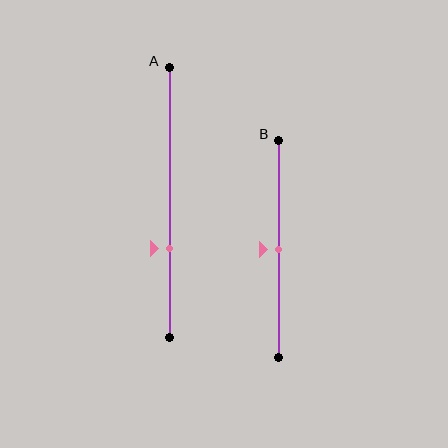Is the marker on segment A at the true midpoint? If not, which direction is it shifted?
No, the marker on segment A is shifted downward by about 17% of the segment length.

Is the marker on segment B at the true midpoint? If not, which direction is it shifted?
Yes, the marker on segment B is at the true midpoint.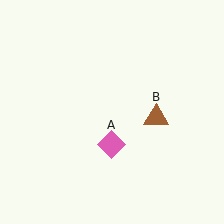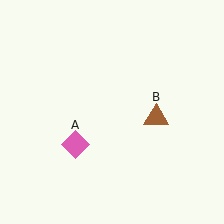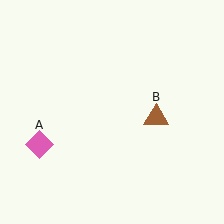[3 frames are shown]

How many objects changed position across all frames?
1 object changed position: pink diamond (object A).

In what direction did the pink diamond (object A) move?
The pink diamond (object A) moved left.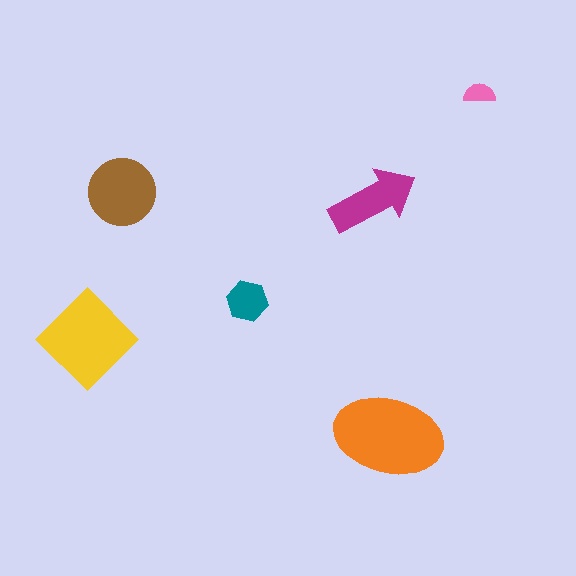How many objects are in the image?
There are 6 objects in the image.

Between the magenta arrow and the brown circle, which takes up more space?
The brown circle.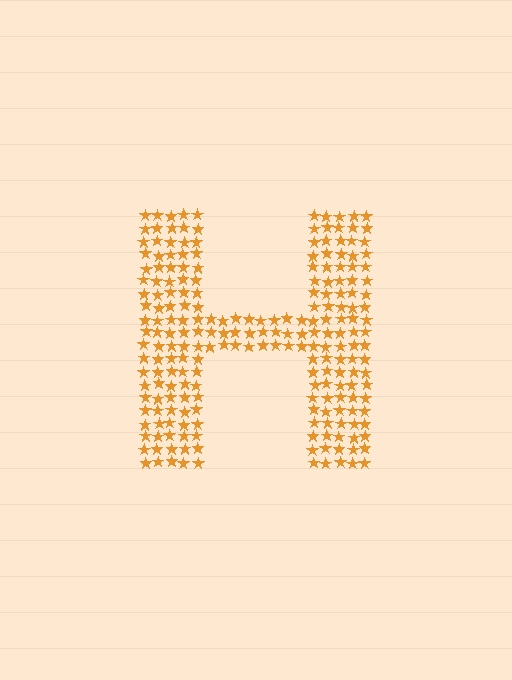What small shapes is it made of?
It is made of small stars.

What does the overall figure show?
The overall figure shows the letter H.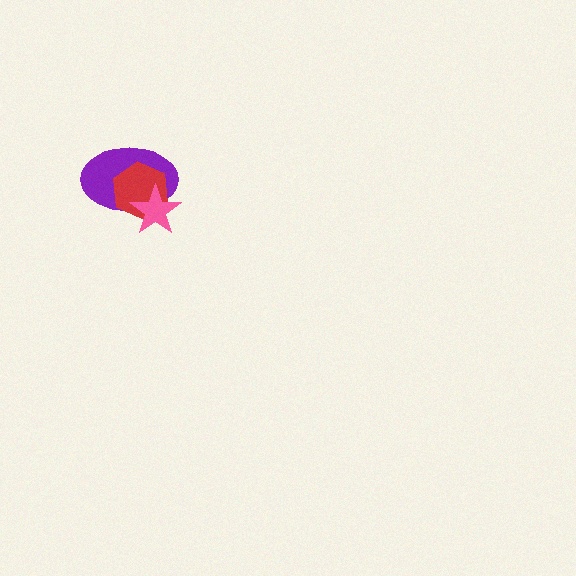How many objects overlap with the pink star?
2 objects overlap with the pink star.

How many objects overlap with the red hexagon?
2 objects overlap with the red hexagon.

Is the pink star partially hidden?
No, no other shape covers it.